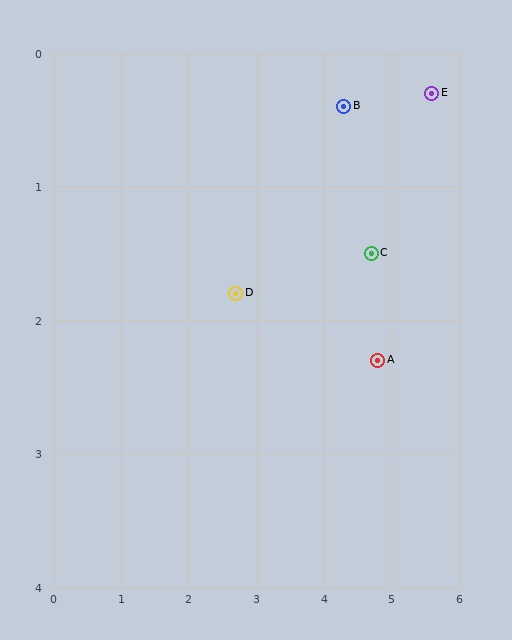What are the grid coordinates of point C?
Point C is at approximately (4.7, 1.5).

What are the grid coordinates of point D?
Point D is at approximately (2.7, 1.8).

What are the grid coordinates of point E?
Point E is at approximately (5.6, 0.3).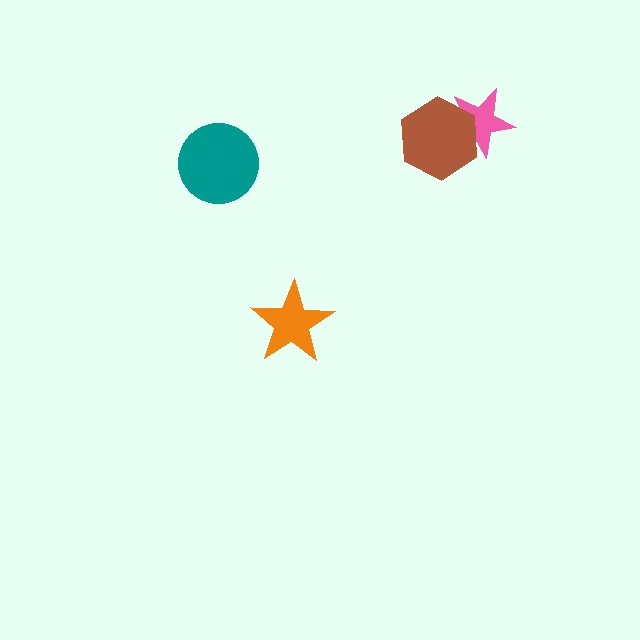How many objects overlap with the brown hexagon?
1 object overlaps with the brown hexagon.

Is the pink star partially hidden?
Yes, it is partially covered by another shape.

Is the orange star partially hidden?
No, no other shape covers it.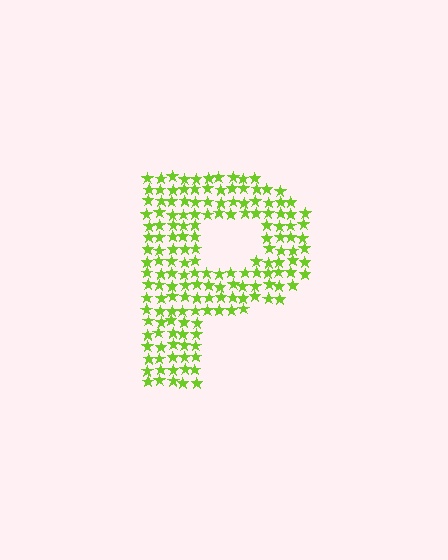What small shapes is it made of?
It is made of small stars.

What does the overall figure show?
The overall figure shows the letter P.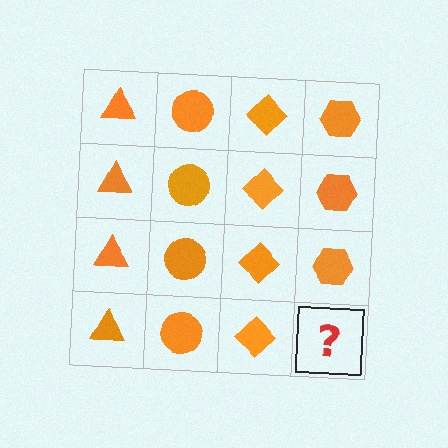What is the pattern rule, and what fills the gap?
The rule is that each column has a consistent shape. The gap should be filled with an orange hexagon.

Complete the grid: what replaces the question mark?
The question mark should be replaced with an orange hexagon.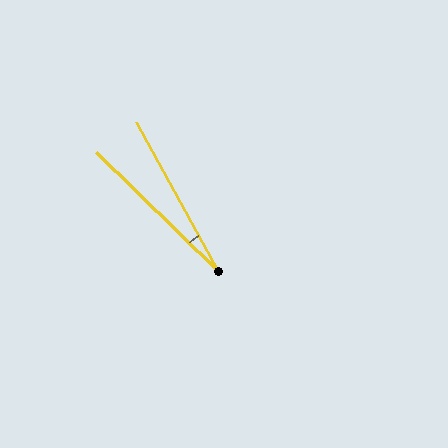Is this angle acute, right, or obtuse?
It is acute.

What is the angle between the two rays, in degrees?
Approximately 17 degrees.